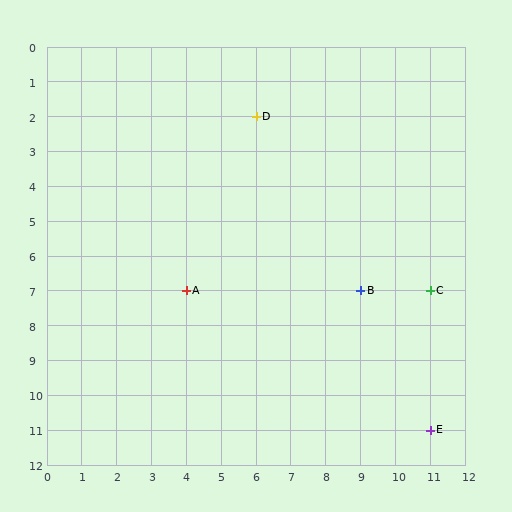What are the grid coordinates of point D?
Point D is at grid coordinates (6, 2).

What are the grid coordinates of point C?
Point C is at grid coordinates (11, 7).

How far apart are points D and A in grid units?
Points D and A are 2 columns and 5 rows apart (about 5.4 grid units diagonally).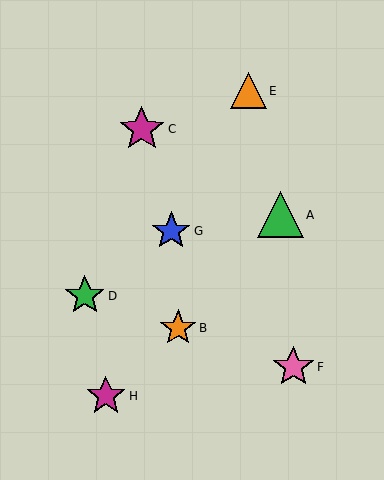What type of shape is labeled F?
Shape F is a pink star.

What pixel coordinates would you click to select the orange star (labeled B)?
Click at (178, 328) to select the orange star B.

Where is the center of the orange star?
The center of the orange star is at (178, 328).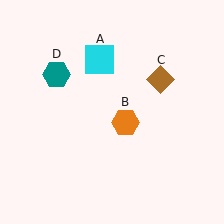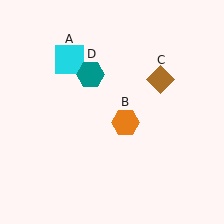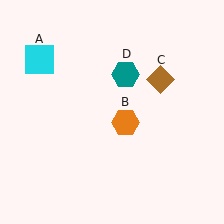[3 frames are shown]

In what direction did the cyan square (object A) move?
The cyan square (object A) moved left.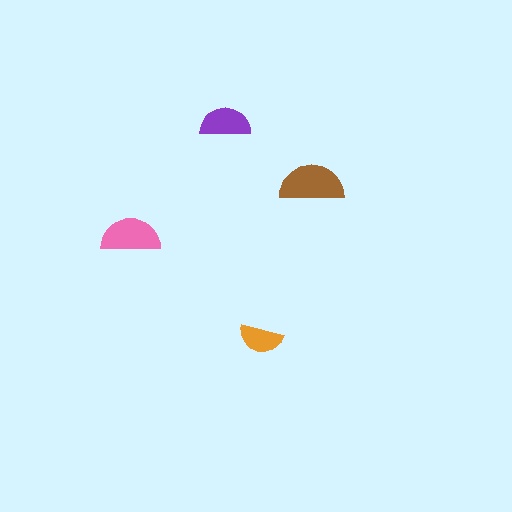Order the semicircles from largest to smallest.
the brown one, the pink one, the purple one, the orange one.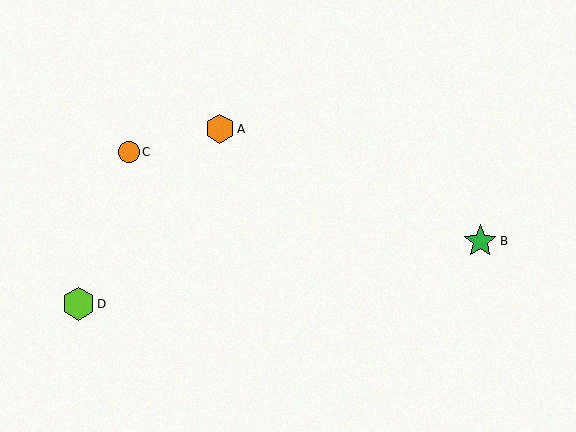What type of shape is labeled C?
Shape C is an orange circle.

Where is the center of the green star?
The center of the green star is at (480, 241).